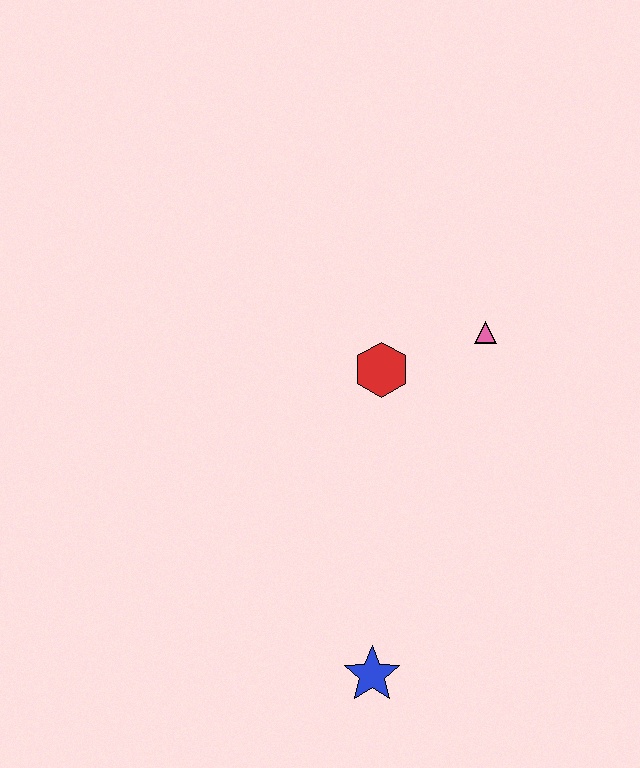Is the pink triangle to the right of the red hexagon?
Yes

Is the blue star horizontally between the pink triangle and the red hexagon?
No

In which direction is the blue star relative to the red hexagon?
The blue star is below the red hexagon.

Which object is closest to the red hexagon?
The pink triangle is closest to the red hexagon.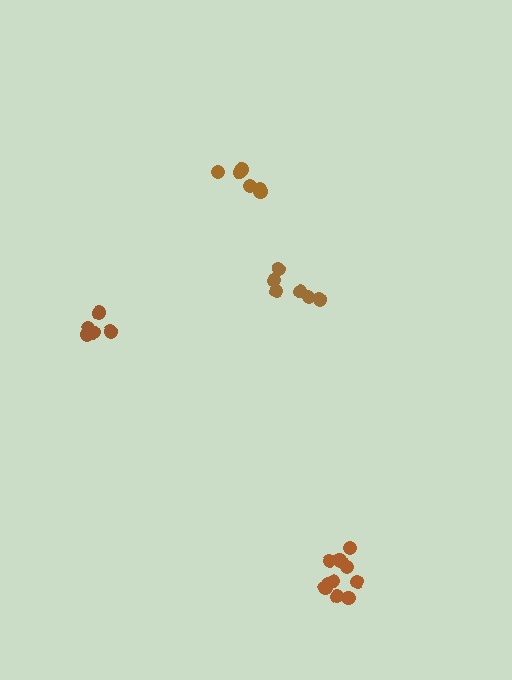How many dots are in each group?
Group 1: 6 dots, Group 2: 10 dots, Group 3: 6 dots, Group 4: 6 dots (28 total).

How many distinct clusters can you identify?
There are 4 distinct clusters.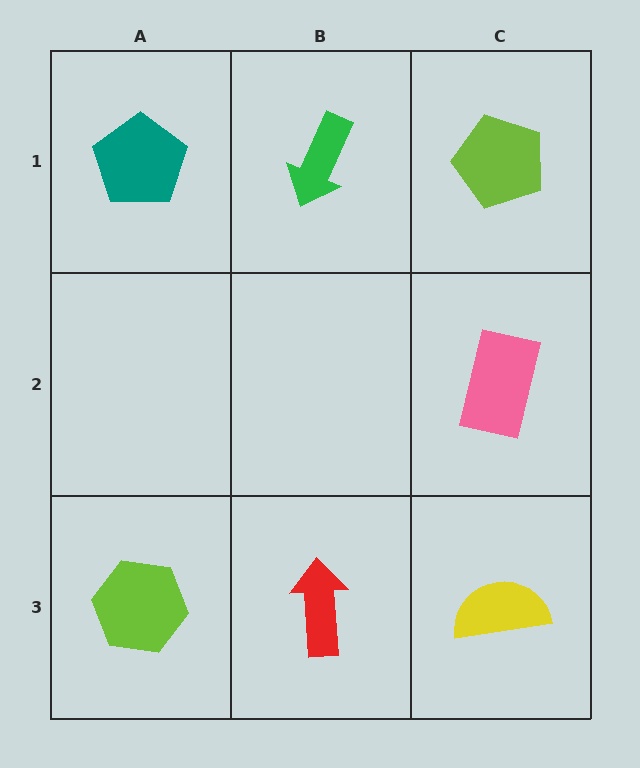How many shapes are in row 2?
1 shape.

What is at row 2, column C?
A pink rectangle.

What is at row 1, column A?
A teal pentagon.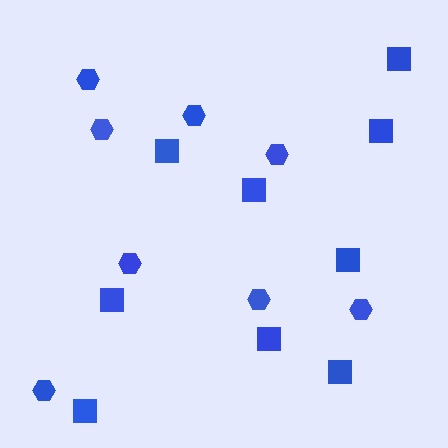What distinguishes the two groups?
There are 2 groups: one group of squares (9) and one group of hexagons (8).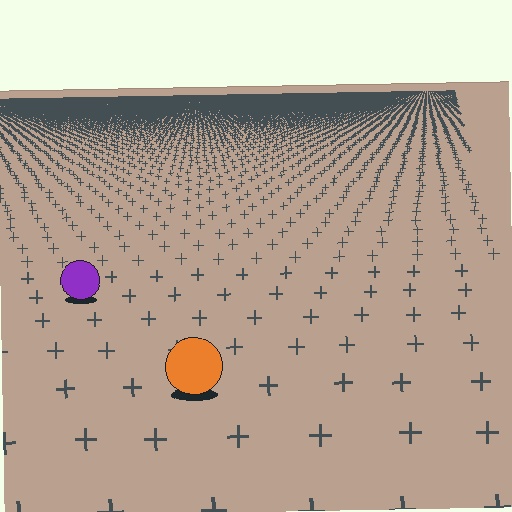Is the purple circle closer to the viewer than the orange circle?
No. The orange circle is closer — you can tell from the texture gradient: the ground texture is coarser near it.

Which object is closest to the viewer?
The orange circle is closest. The texture marks near it are larger and more spread out.